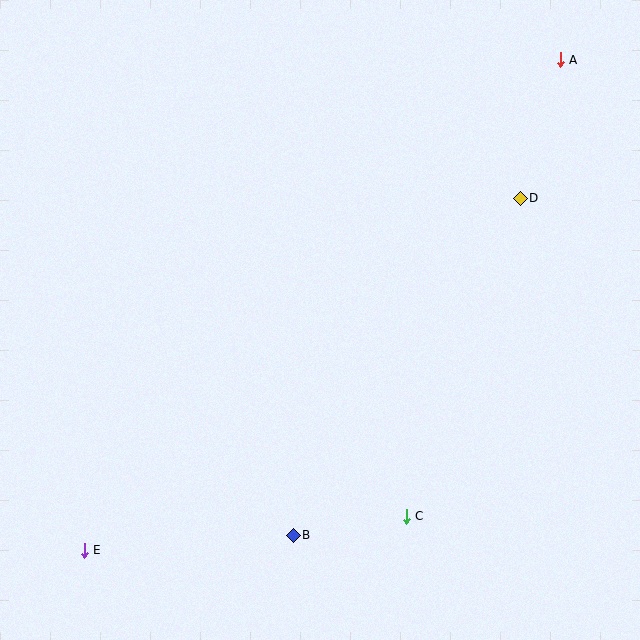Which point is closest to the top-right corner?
Point A is closest to the top-right corner.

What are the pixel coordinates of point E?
Point E is at (84, 550).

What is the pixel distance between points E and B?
The distance between E and B is 210 pixels.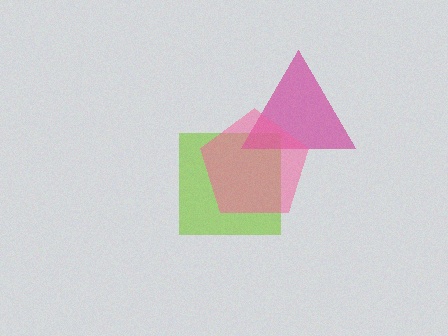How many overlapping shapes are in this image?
There are 3 overlapping shapes in the image.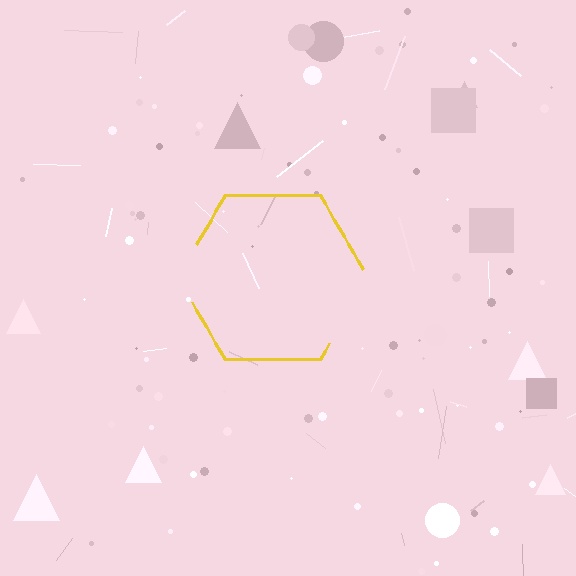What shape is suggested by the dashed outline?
The dashed outline suggests a hexagon.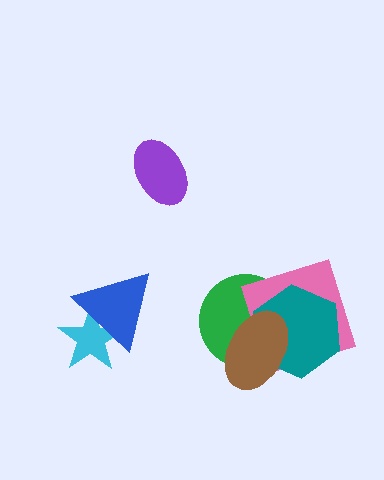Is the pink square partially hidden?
Yes, it is partially covered by another shape.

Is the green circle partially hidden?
Yes, it is partially covered by another shape.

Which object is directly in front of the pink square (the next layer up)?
The teal hexagon is directly in front of the pink square.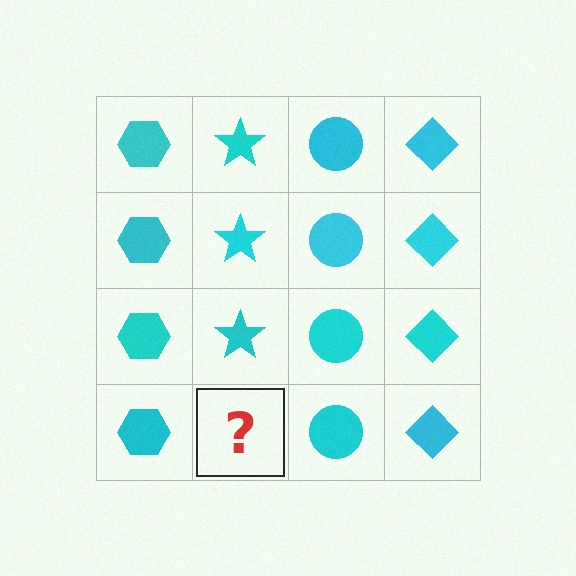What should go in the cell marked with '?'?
The missing cell should contain a cyan star.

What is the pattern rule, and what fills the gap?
The rule is that each column has a consistent shape. The gap should be filled with a cyan star.